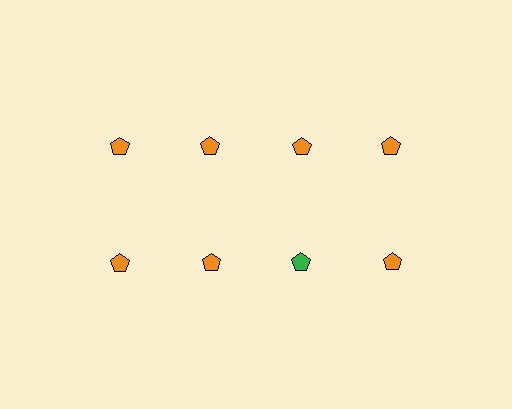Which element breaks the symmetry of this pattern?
The green pentagon in the second row, center column breaks the symmetry. All other shapes are orange pentagons.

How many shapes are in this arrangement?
There are 8 shapes arranged in a grid pattern.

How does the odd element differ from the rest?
It has a different color: green instead of orange.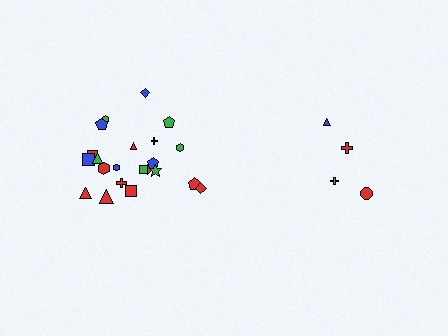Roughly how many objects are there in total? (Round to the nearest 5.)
Roughly 25 objects in total.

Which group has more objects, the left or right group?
The left group.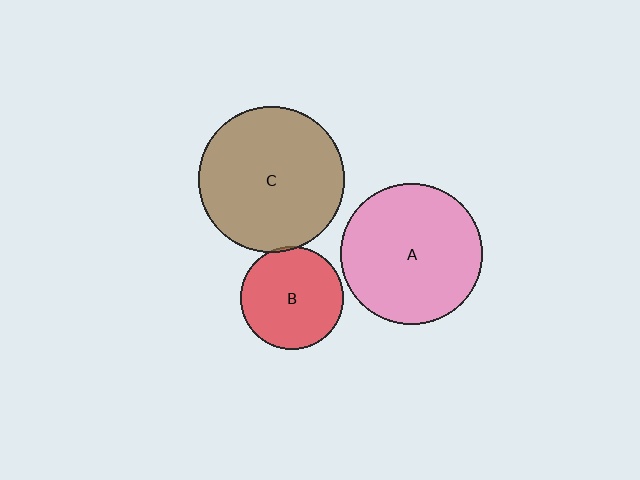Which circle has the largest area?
Circle C (brown).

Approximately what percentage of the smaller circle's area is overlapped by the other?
Approximately 5%.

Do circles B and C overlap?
Yes.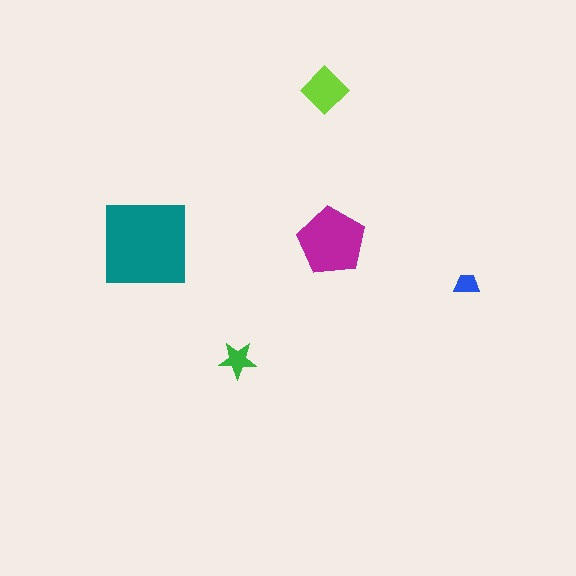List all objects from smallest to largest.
The blue trapezoid, the green star, the lime diamond, the magenta pentagon, the teal square.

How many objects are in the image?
There are 5 objects in the image.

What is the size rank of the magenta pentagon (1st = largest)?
2nd.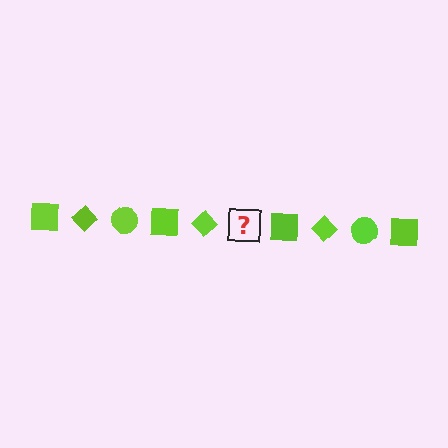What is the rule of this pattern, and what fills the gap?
The rule is that the pattern cycles through square, diamond, circle shapes in lime. The gap should be filled with a lime circle.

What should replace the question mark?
The question mark should be replaced with a lime circle.